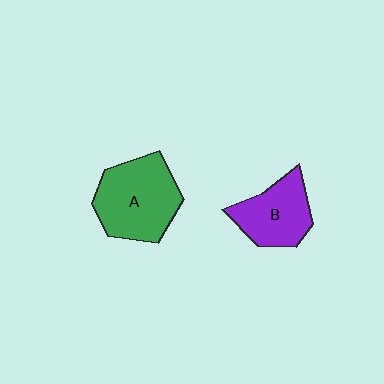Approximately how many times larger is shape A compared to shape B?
Approximately 1.4 times.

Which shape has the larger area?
Shape A (green).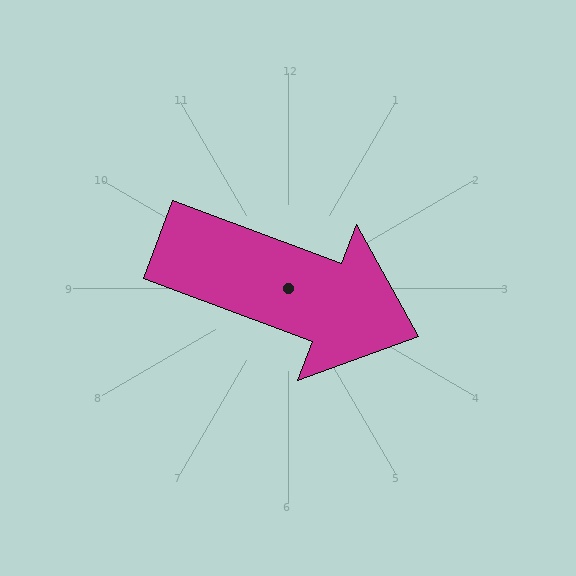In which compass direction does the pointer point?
East.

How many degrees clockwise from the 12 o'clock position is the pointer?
Approximately 110 degrees.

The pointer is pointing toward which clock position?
Roughly 4 o'clock.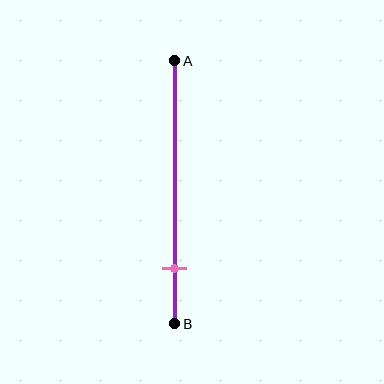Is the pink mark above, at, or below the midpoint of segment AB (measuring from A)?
The pink mark is below the midpoint of segment AB.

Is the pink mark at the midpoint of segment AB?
No, the mark is at about 80% from A, not at the 50% midpoint.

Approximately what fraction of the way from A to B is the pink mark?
The pink mark is approximately 80% of the way from A to B.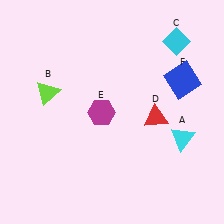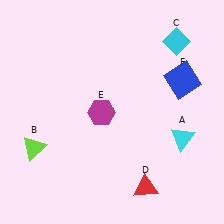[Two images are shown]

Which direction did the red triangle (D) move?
The red triangle (D) moved down.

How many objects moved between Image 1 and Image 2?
2 objects moved between the two images.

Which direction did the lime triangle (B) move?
The lime triangle (B) moved down.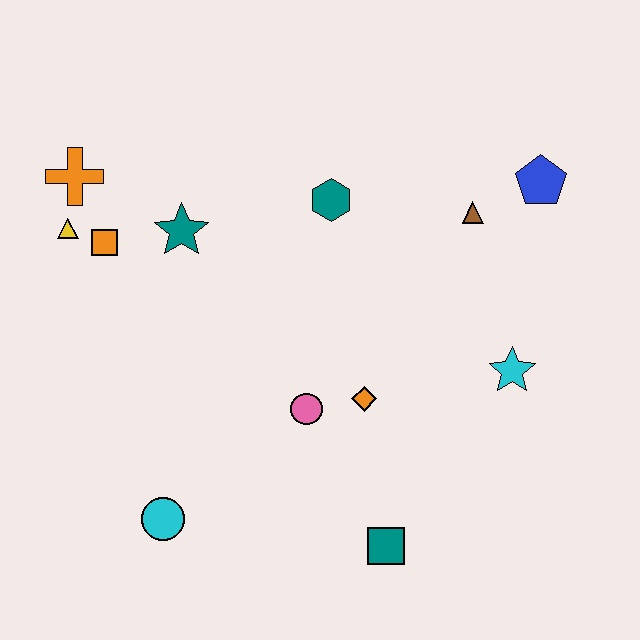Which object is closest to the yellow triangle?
The orange square is closest to the yellow triangle.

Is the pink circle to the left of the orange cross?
No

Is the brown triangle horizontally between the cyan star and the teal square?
Yes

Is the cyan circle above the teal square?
Yes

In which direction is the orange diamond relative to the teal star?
The orange diamond is to the right of the teal star.